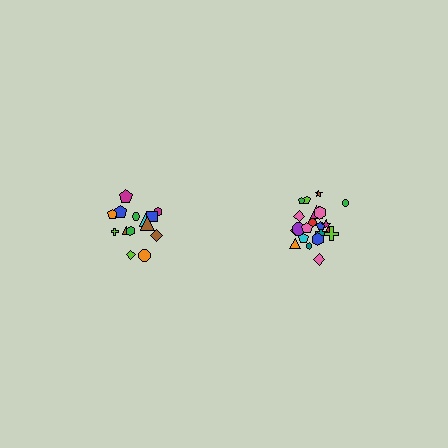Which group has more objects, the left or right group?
The right group.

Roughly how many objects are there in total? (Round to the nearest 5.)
Roughly 35 objects in total.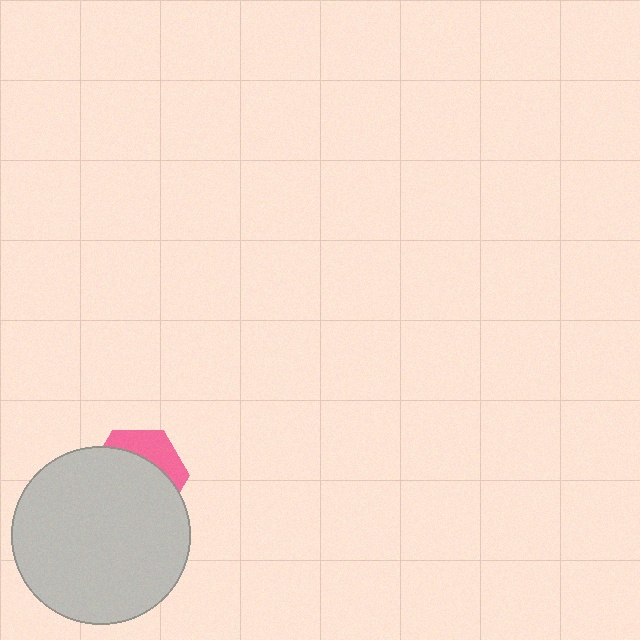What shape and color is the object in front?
The object in front is a light gray circle.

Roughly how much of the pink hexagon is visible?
A small part of it is visible (roughly 31%).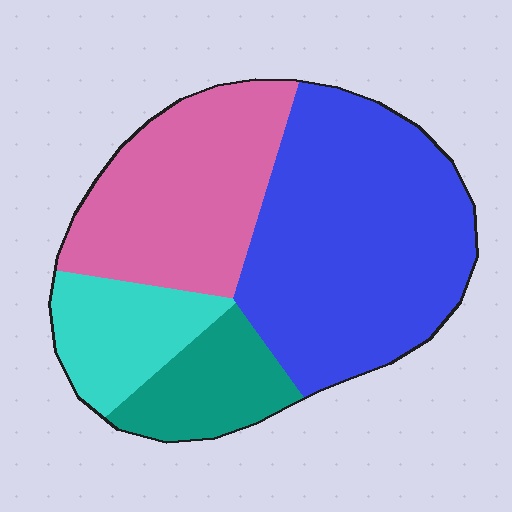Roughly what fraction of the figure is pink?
Pink takes up about one quarter (1/4) of the figure.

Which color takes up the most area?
Blue, at roughly 45%.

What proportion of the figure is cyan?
Cyan covers around 15% of the figure.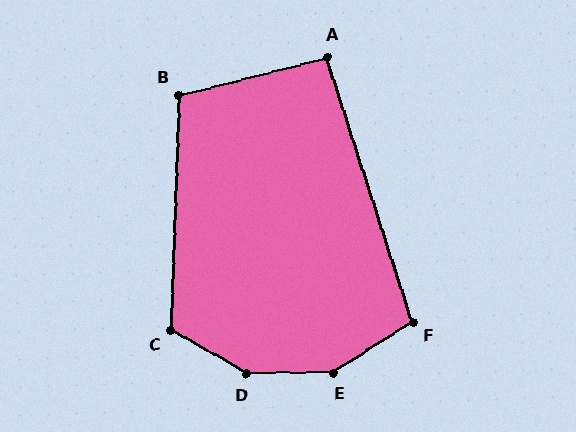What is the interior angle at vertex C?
Approximately 118 degrees (obtuse).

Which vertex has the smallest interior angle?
A, at approximately 94 degrees.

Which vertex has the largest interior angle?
D, at approximately 149 degrees.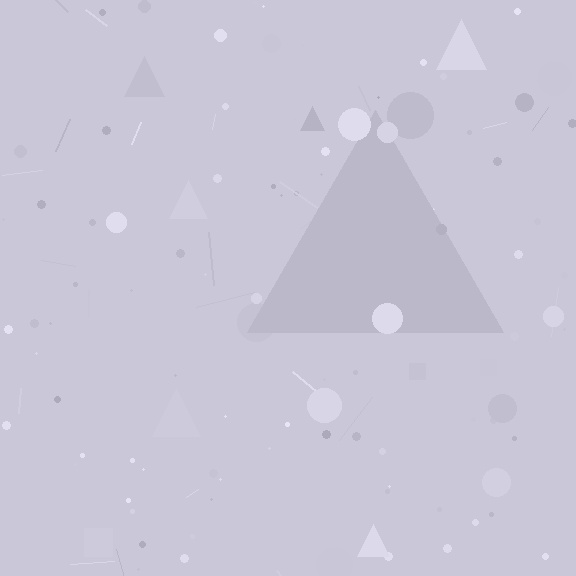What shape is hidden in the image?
A triangle is hidden in the image.